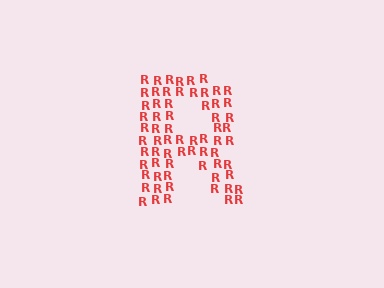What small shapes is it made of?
It is made of small letter R's.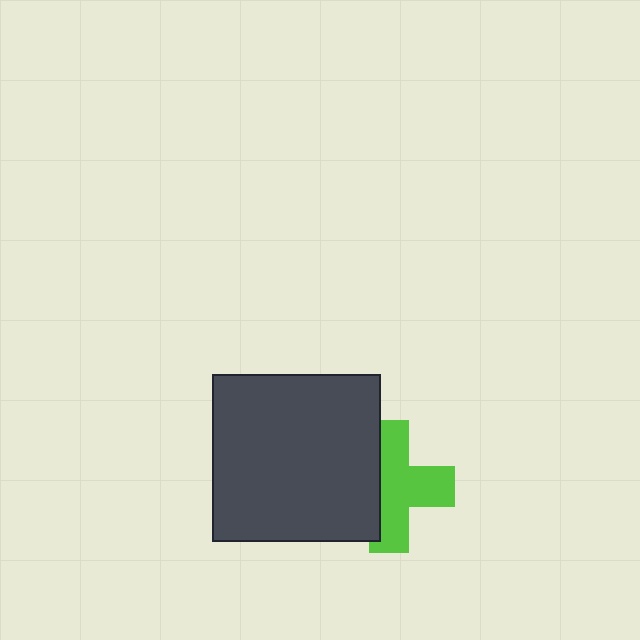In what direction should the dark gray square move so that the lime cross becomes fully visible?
The dark gray square should move left. That is the shortest direction to clear the overlap and leave the lime cross fully visible.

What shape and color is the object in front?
The object in front is a dark gray square.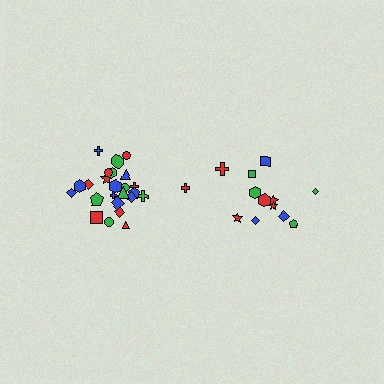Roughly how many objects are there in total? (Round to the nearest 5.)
Roughly 35 objects in total.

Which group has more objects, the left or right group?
The left group.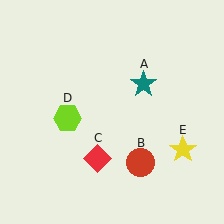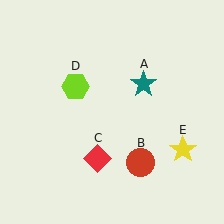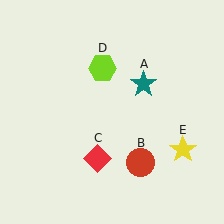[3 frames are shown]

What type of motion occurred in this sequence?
The lime hexagon (object D) rotated clockwise around the center of the scene.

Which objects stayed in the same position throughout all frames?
Teal star (object A) and red circle (object B) and red diamond (object C) and yellow star (object E) remained stationary.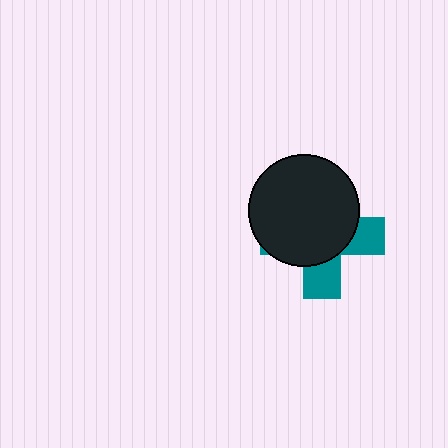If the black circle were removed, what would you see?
You would see the complete teal cross.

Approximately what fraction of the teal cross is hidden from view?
Roughly 66% of the teal cross is hidden behind the black circle.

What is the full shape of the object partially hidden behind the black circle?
The partially hidden object is a teal cross.